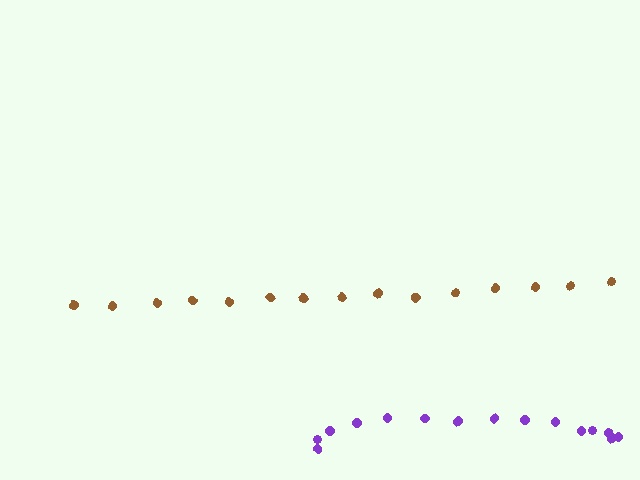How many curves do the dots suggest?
There are 2 distinct paths.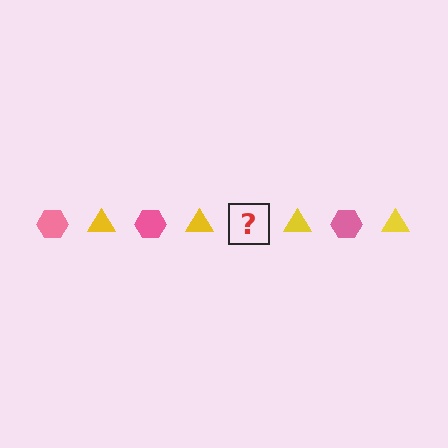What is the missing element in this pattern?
The missing element is a pink hexagon.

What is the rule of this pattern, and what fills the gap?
The rule is that the pattern alternates between pink hexagon and yellow triangle. The gap should be filled with a pink hexagon.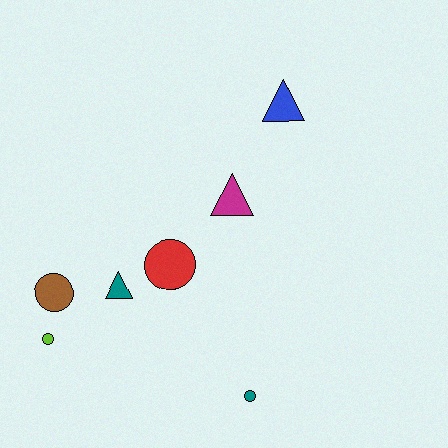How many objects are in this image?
There are 7 objects.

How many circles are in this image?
There are 4 circles.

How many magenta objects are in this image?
There is 1 magenta object.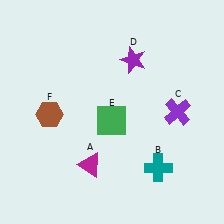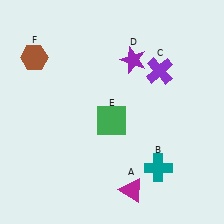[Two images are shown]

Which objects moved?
The objects that moved are: the magenta triangle (A), the purple cross (C), the brown hexagon (F).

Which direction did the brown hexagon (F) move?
The brown hexagon (F) moved up.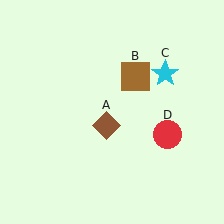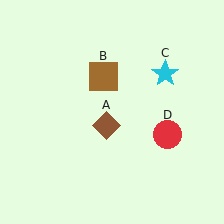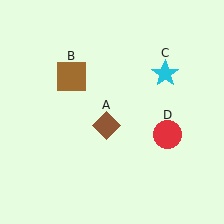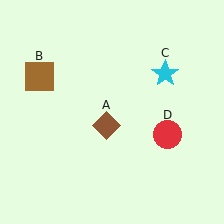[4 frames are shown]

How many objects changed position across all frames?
1 object changed position: brown square (object B).